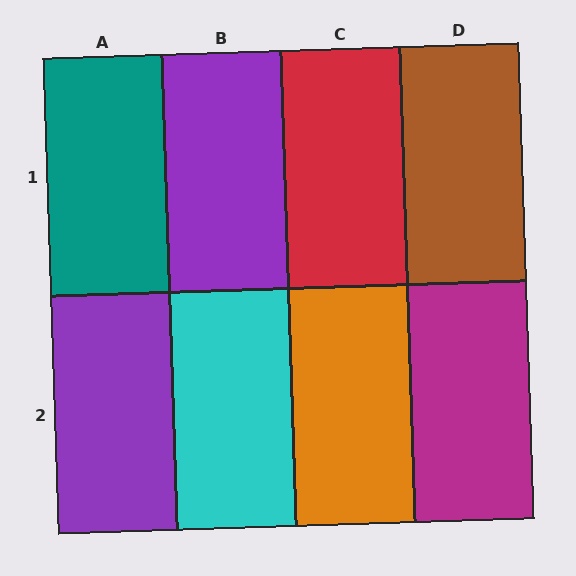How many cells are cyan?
1 cell is cyan.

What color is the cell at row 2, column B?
Cyan.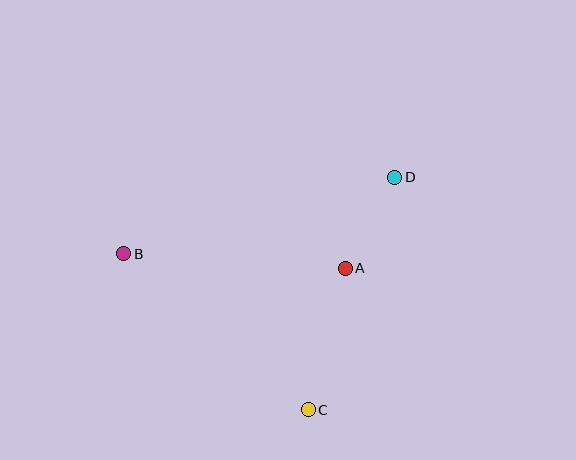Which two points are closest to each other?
Points A and D are closest to each other.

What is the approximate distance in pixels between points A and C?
The distance between A and C is approximately 146 pixels.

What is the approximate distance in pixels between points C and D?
The distance between C and D is approximately 248 pixels.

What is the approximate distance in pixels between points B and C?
The distance between B and C is approximately 242 pixels.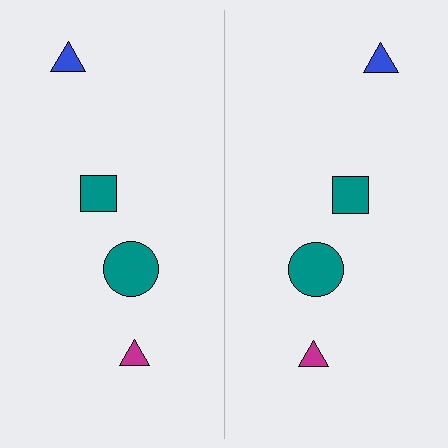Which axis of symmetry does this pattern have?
The pattern has a vertical axis of symmetry running through the center of the image.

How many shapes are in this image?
There are 8 shapes in this image.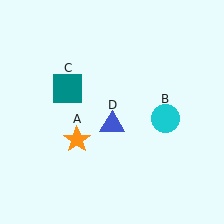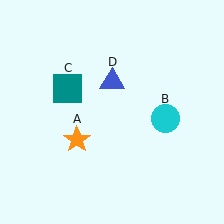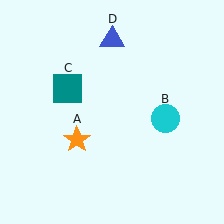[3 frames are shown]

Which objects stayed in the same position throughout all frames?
Orange star (object A) and cyan circle (object B) and teal square (object C) remained stationary.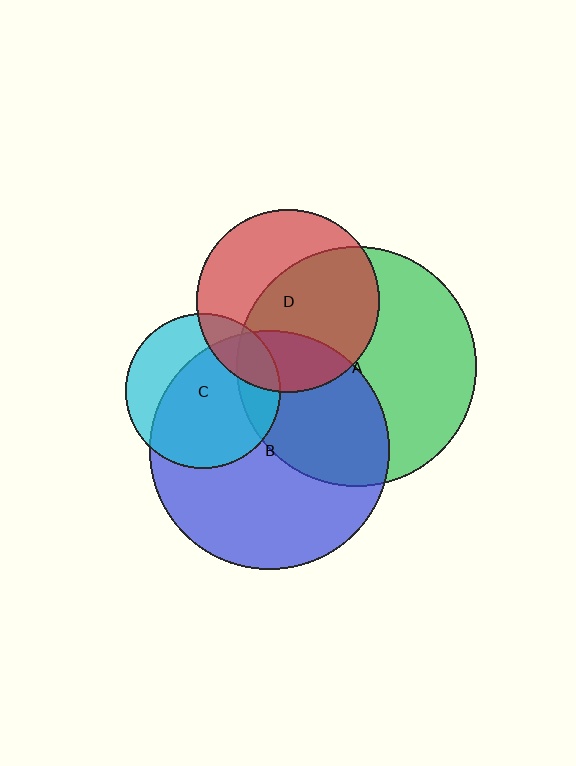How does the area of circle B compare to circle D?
Approximately 1.7 times.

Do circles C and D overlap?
Yes.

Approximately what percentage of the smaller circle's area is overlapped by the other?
Approximately 20%.